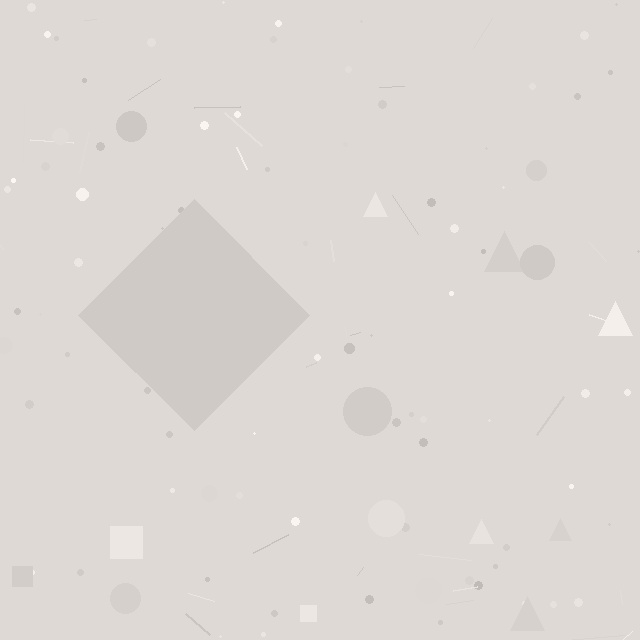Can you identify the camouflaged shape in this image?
The camouflaged shape is a diamond.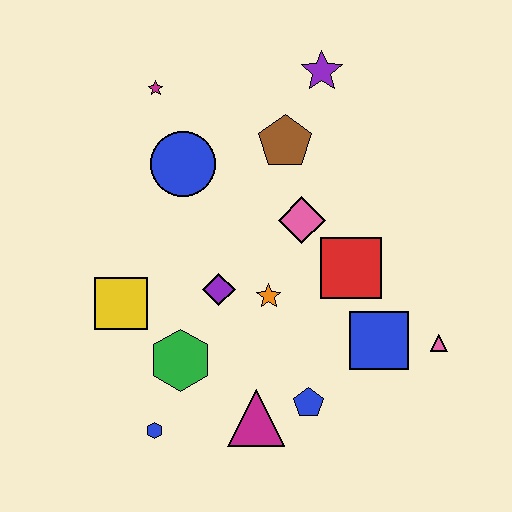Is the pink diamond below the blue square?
No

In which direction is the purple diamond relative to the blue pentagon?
The purple diamond is above the blue pentagon.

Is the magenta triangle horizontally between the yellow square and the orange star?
Yes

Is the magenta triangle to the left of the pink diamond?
Yes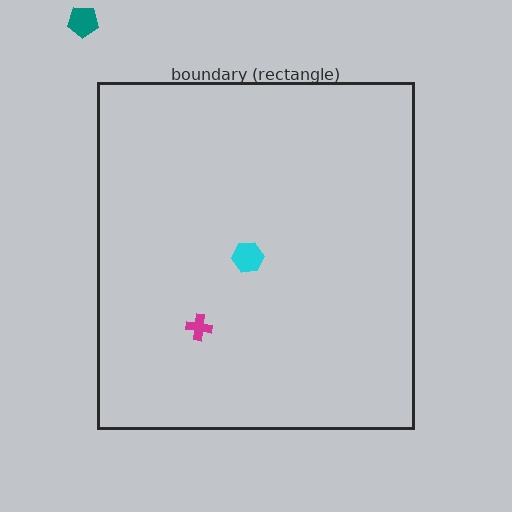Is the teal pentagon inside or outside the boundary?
Outside.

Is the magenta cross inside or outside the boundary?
Inside.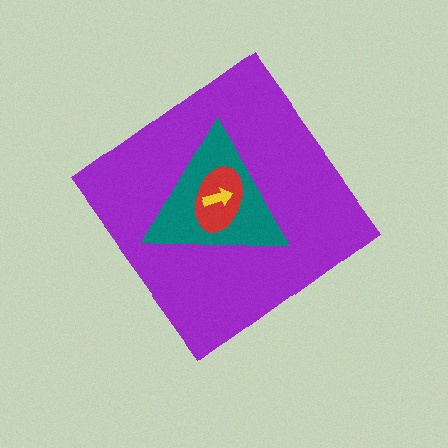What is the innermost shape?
The yellow arrow.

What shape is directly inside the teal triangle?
The red ellipse.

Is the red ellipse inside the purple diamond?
Yes.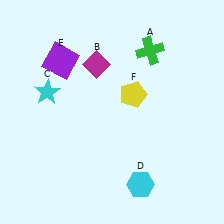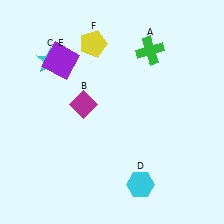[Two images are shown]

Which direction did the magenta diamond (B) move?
The magenta diamond (B) moved down.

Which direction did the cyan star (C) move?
The cyan star (C) moved up.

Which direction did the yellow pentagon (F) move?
The yellow pentagon (F) moved up.